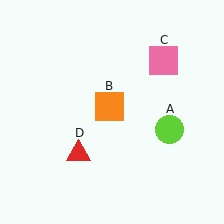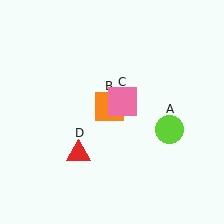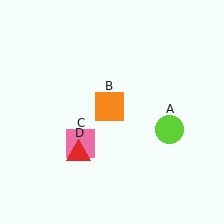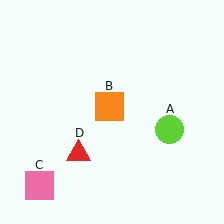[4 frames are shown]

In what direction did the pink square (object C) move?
The pink square (object C) moved down and to the left.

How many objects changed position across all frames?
1 object changed position: pink square (object C).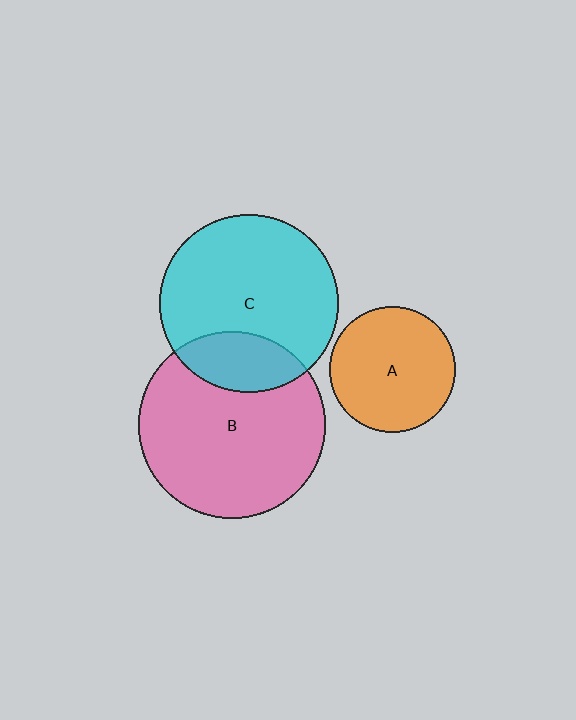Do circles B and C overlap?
Yes.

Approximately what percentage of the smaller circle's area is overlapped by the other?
Approximately 20%.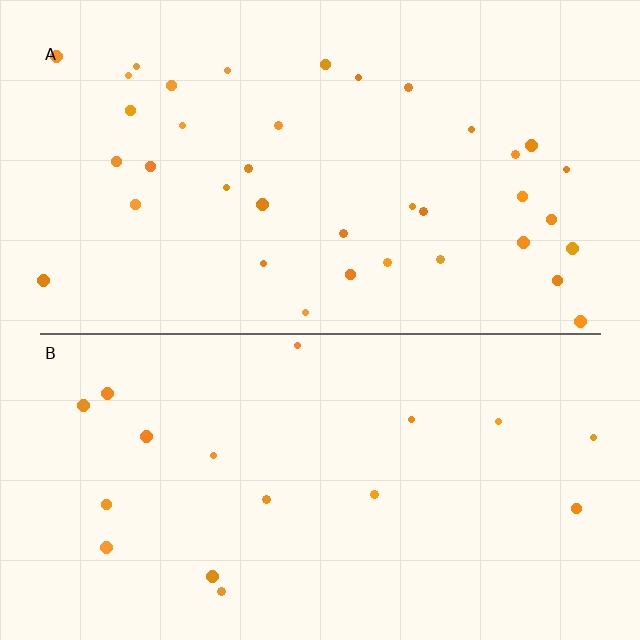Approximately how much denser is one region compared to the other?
Approximately 2.2× — region A over region B.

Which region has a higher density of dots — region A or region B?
A (the top).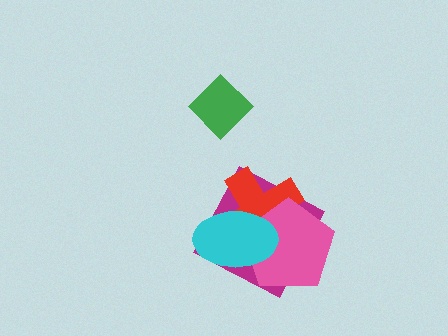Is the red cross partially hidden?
Yes, it is partially covered by another shape.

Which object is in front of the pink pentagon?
The cyan ellipse is in front of the pink pentagon.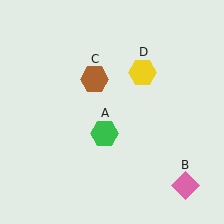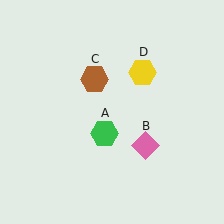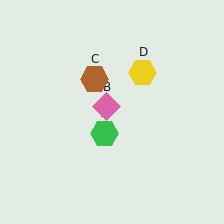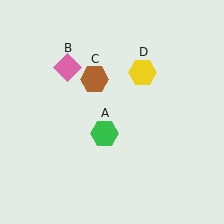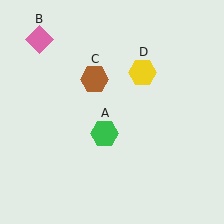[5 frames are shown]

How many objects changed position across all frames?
1 object changed position: pink diamond (object B).